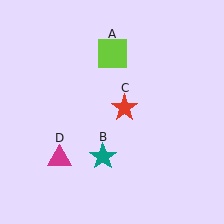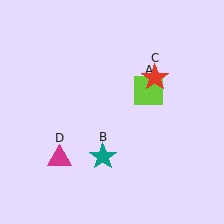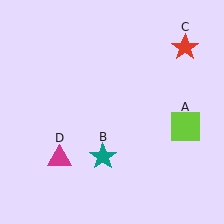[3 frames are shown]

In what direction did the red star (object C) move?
The red star (object C) moved up and to the right.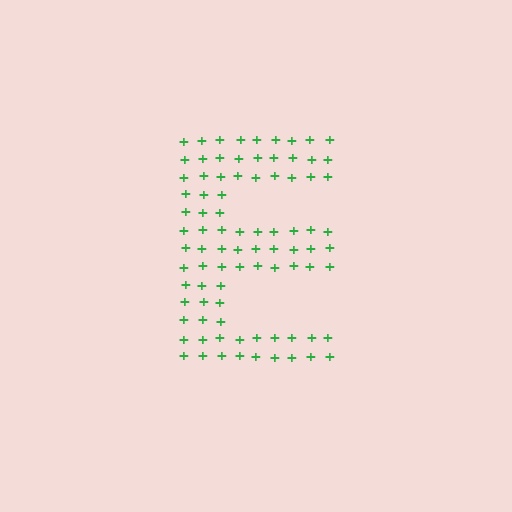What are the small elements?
The small elements are plus signs.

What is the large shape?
The large shape is the letter E.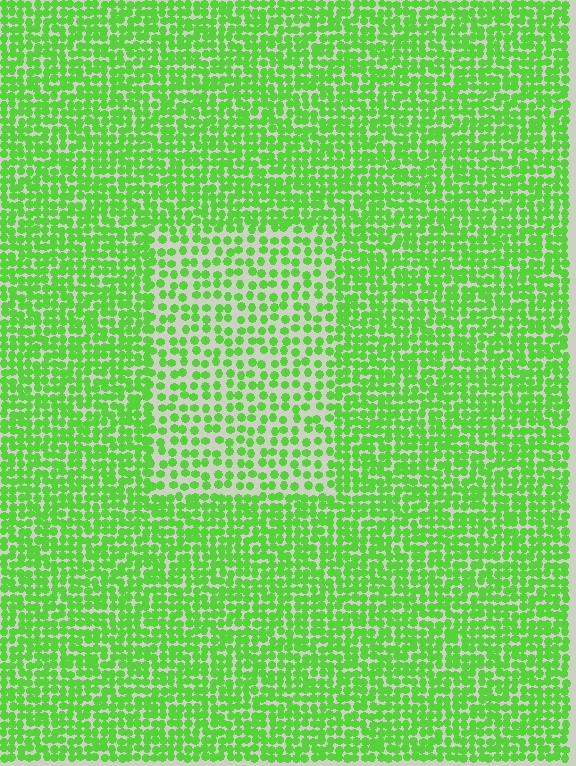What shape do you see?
I see a rectangle.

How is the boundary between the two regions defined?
The boundary is defined by a change in element density (approximately 1.8x ratio). All elements are the same color, size, and shape.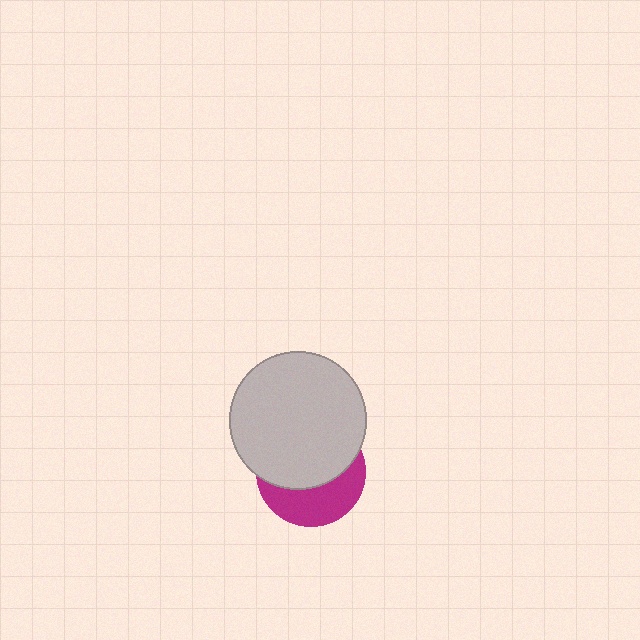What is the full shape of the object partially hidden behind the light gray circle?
The partially hidden object is a magenta circle.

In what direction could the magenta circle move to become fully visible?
The magenta circle could move down. That would shift it out from behind the light gray circle entirely.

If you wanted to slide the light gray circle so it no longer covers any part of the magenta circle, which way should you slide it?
Slide it up — that is the most direct way to separate the two shapes.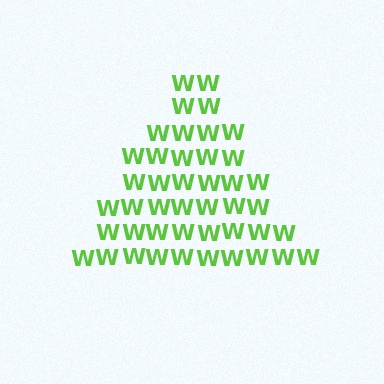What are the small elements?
The small elements are letter W's.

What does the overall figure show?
The overall figure shows a triangle.